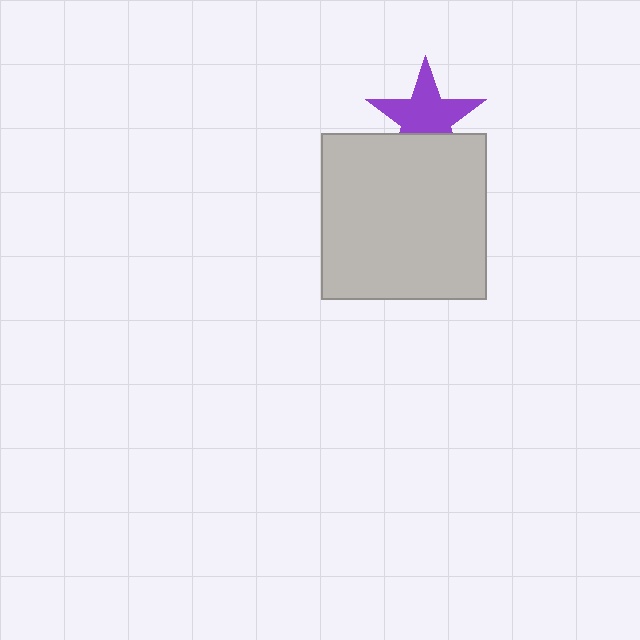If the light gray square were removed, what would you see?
You would see the complete purple star.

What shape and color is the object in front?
The object in front is a light gray square.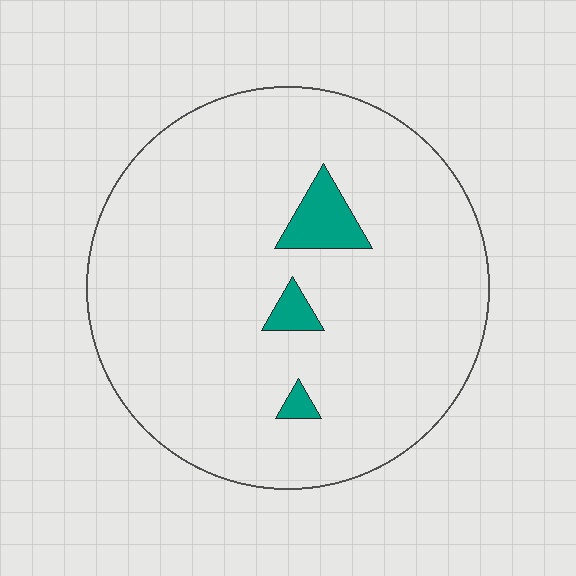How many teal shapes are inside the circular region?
3.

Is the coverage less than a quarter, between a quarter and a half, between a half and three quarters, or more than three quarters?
Less than a quarter.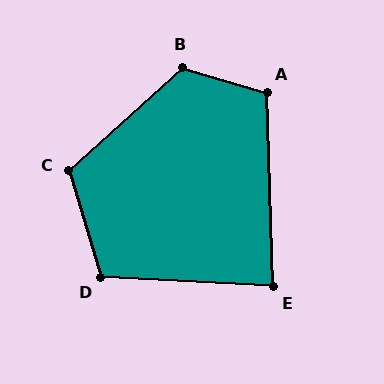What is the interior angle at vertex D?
Approximately 110 degrees (obtuse).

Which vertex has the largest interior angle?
B, at approximately 121 degrees.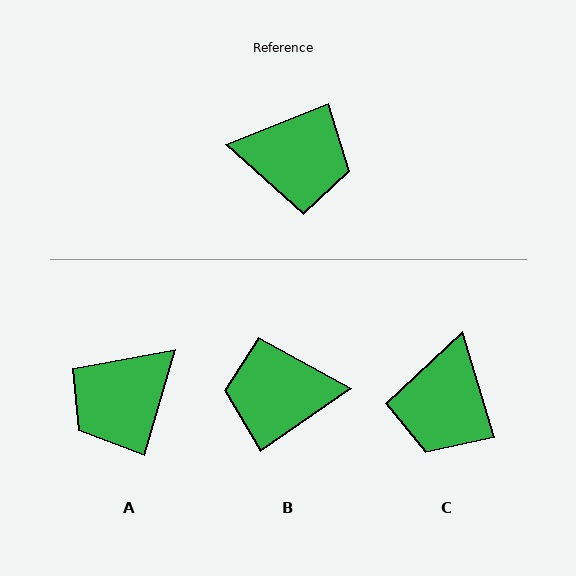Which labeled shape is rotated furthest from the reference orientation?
B, about 166 degrees away.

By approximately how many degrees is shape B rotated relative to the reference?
Approximately 166 degrees clockwise.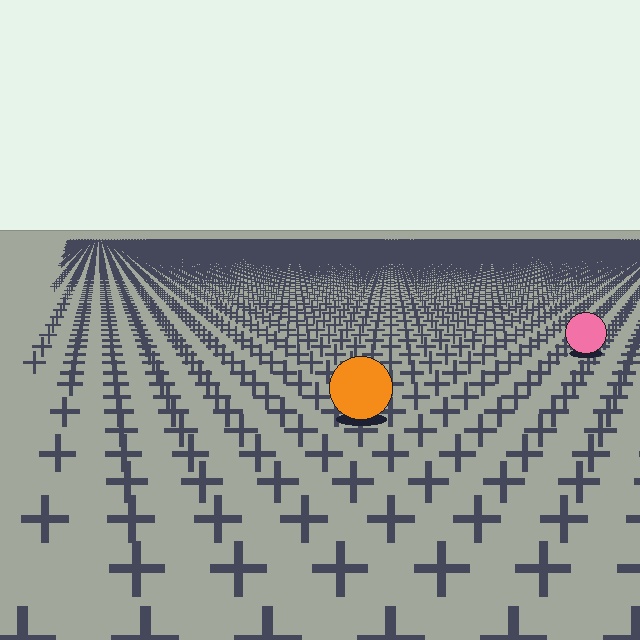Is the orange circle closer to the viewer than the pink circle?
Yes. The orange circle is closer — you can tell from the texture gradient: the ground texture is coarser near it.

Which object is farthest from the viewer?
The pink circle is farthest from the viewer. It appears smaller and the ground texture around it is denser.